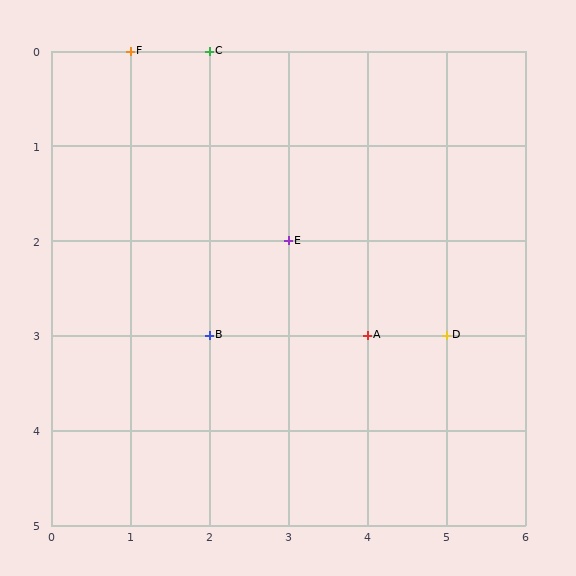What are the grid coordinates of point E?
Point E is at grid coordinates (3, 2).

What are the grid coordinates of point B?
Point B is at grid coordinates (2, 3).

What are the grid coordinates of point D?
Point D is at grid coordinates (5, 3).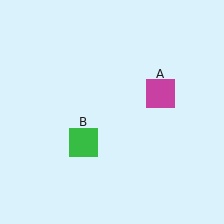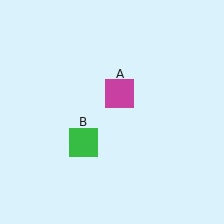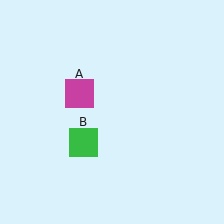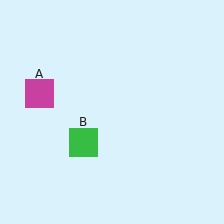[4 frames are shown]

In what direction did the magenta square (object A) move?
The magenta square (object A) moved left.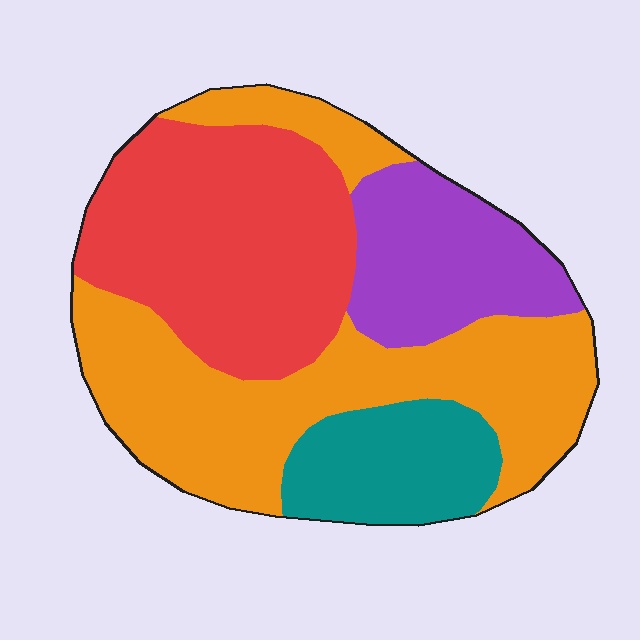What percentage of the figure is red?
Red covers roughly 30% of the figure.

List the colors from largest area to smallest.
From largest to smallest: orange, red, purple, teal.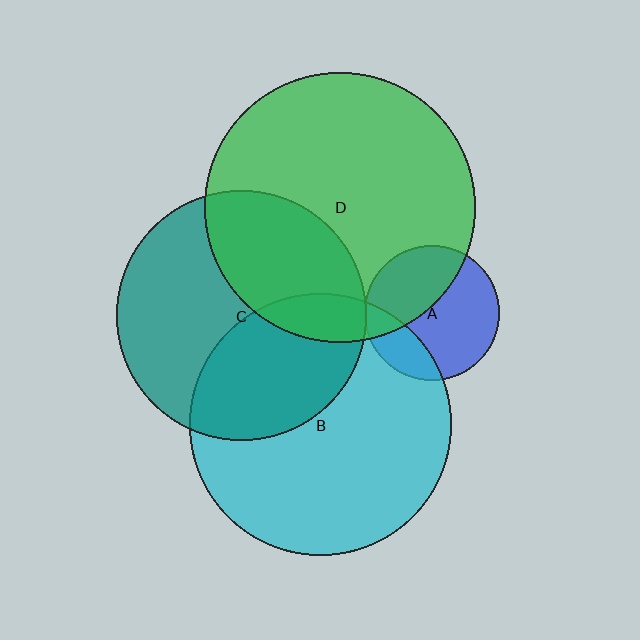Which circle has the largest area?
Circle D (green).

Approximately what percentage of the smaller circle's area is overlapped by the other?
Approximately 5%.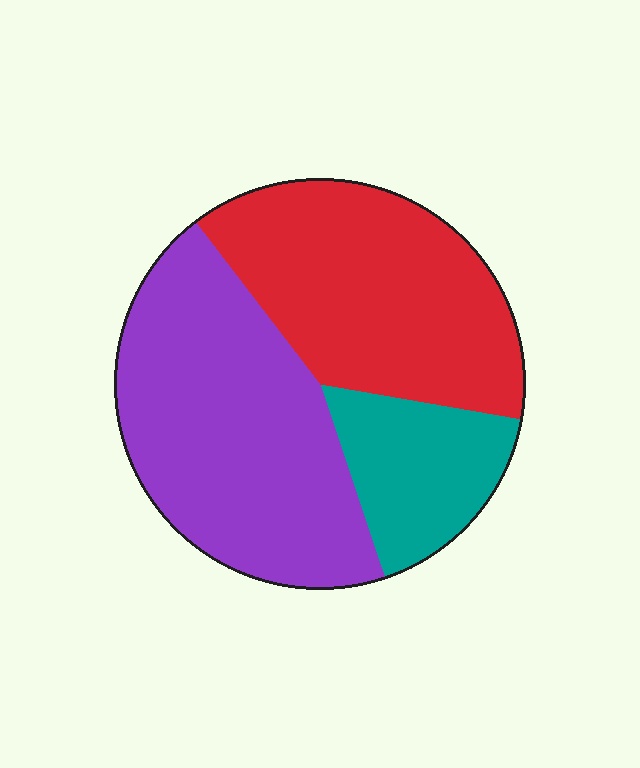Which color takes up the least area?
Teal, at roughly 15%.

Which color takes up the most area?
Purple, at roughly 45%.